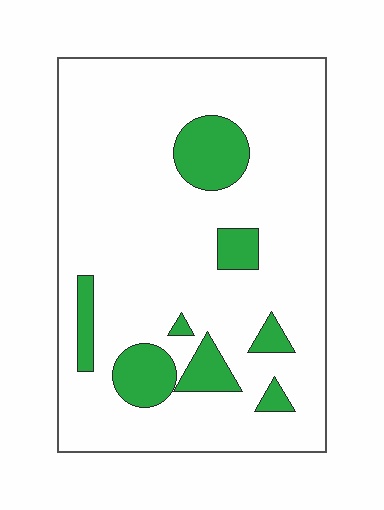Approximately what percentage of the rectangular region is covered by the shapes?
Approximately 15%.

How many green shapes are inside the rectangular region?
8.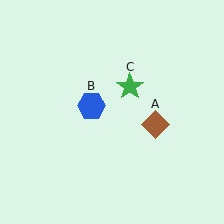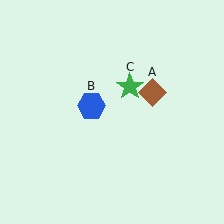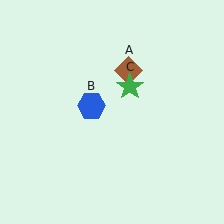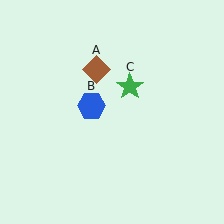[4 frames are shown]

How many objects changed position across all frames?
1 object changed position: brown diamond (object A).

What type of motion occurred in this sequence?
The brown diamond (object A) rotated counterclockwise around the center of the scene.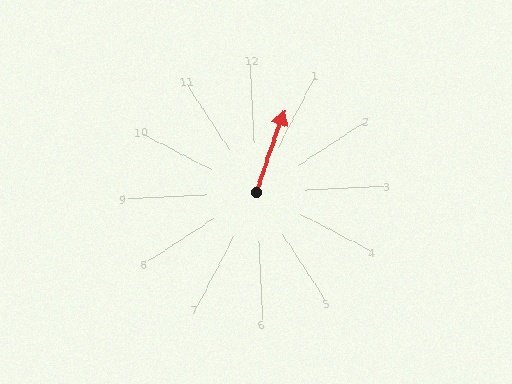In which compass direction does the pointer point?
North.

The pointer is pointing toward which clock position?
Roughly 1 o'clock.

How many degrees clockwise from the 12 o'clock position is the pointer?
Approximately 22 degrees.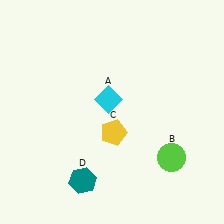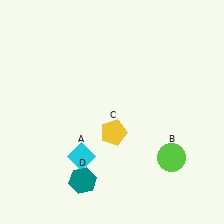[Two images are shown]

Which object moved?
The cyan diamond (A) moved down.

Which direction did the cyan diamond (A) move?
The cyan diamond (A) moved down.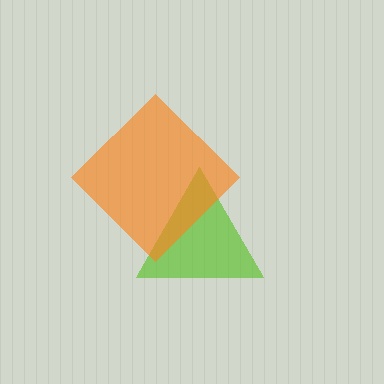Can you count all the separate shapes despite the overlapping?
Yes, there are 2 separate shapes.